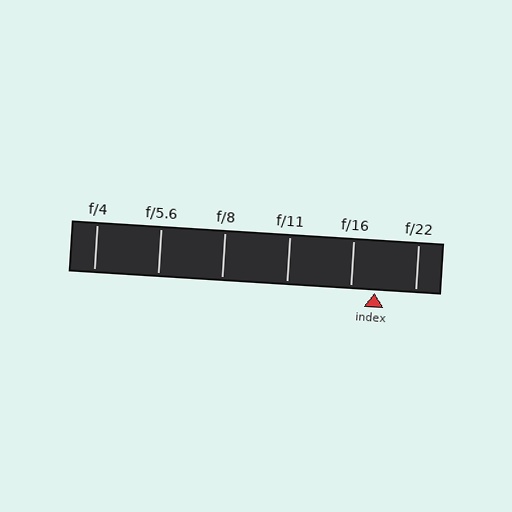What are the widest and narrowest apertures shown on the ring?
The widest aperture shown is f/4 and the narrowest is f/22.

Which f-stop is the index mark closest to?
The index mark is closest to f/16.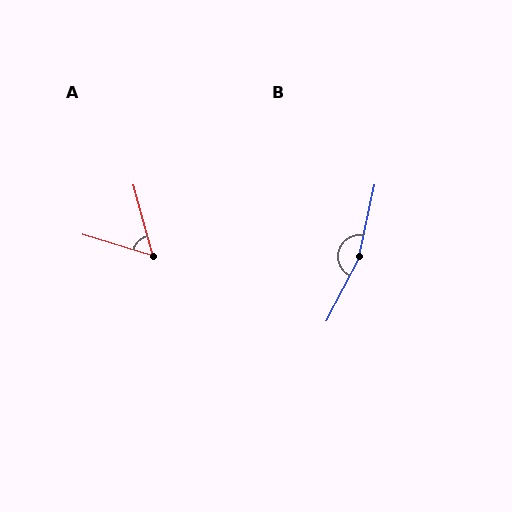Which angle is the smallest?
A, at approximately 58 degrees.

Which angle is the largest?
B, at approximately 164 degrees.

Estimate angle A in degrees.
Approximately 58 degrees.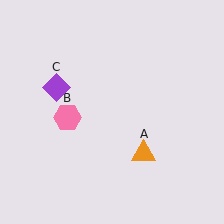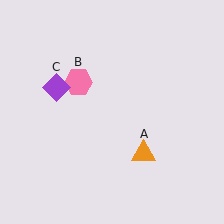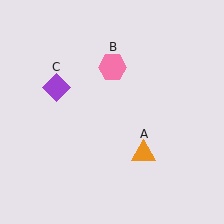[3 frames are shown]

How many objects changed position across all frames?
1 object changed position: pink hexagon (object B).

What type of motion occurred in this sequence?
The pink hexagon (object B) rotated clockwise around the center of the scene.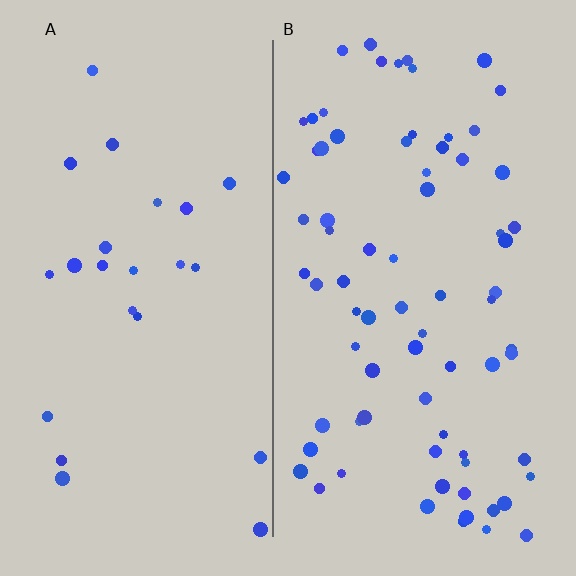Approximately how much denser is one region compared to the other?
Approximately 3.2× — region B over region A.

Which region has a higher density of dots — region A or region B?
B (the right).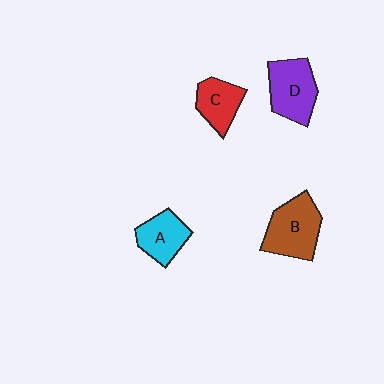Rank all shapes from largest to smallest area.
From largest to smallest: B (brown), D (purple), A (cyan), C (red).